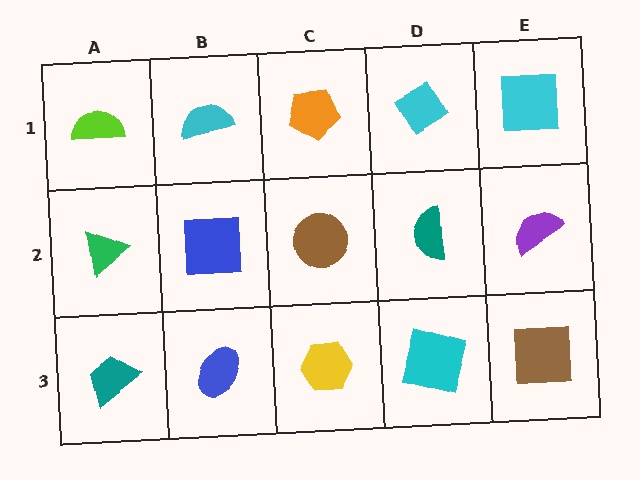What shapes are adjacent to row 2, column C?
An orange pentagon (row 1, column C), a yellow hexagon (row 3, column C), a blue square (row 2, column B), a teal semicircle (row 2, column D).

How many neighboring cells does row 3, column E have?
2.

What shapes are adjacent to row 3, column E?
A purple semicircle (row 2, column E), a cyan square (row 3, column D).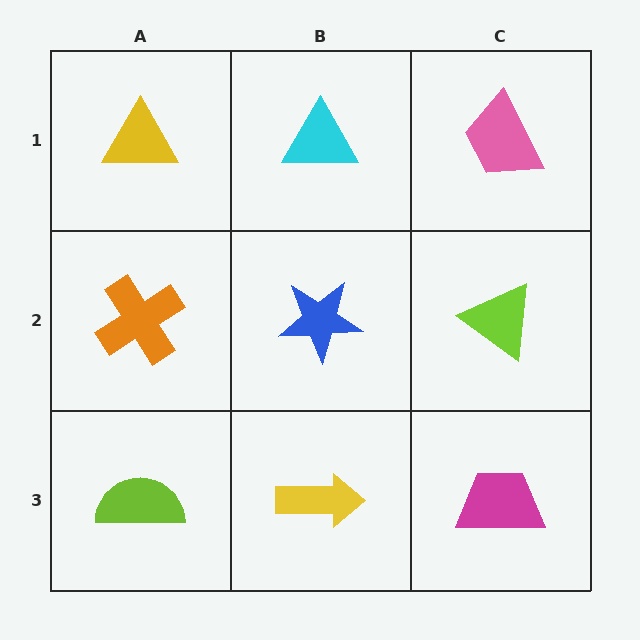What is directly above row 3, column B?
A blue star.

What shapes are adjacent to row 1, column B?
A blue star (row 2, column B), a yellow triangle (row 1, column A), a pink trapezoid (row 1, column C).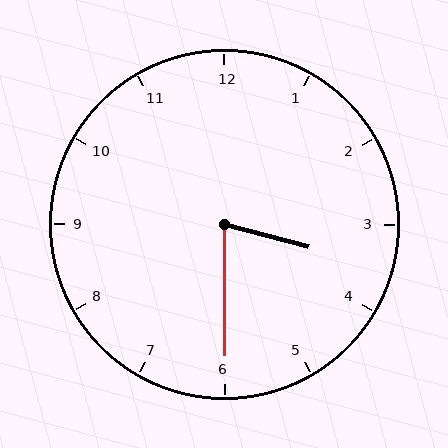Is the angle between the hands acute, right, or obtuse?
It is acute.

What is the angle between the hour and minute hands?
Approximately 75 degrees.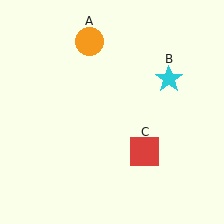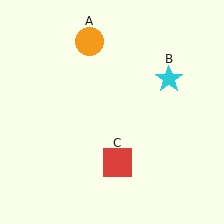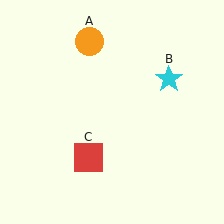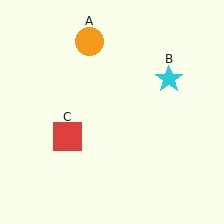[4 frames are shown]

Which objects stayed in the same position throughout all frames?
Orange circle (object A) and cyan star (object B) remained stationary.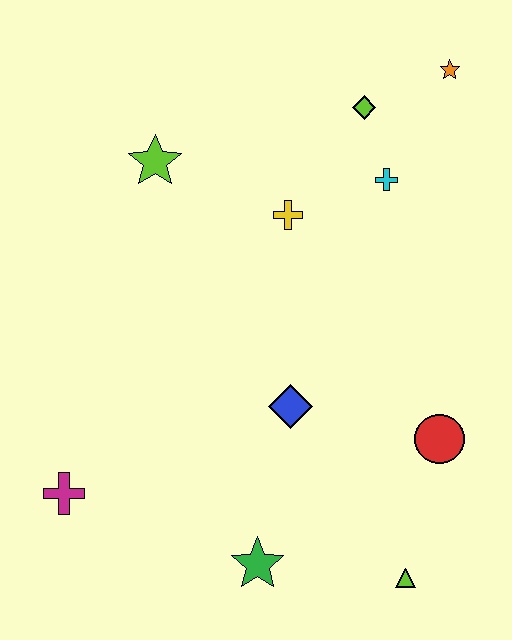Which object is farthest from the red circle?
The lime star is farthest from the red circle.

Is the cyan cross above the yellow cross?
Yes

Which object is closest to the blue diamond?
The red circle is closest to the blue diamond.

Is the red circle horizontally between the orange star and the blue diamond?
Yes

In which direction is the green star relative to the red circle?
The green star is to the left of the red circle.